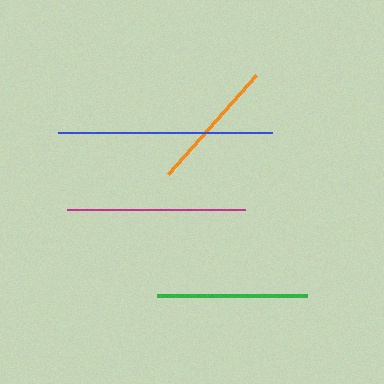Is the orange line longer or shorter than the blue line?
The blue line is longer than the orange line.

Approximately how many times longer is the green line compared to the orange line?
The green line is approximately 1.1 times the length of the orange line.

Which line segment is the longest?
The blue line is the longest at approximately 213 pixels.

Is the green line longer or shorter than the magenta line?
The magenta line is longer than the green line.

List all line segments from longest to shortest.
From longest to shortest: blue, magenta, green, orange.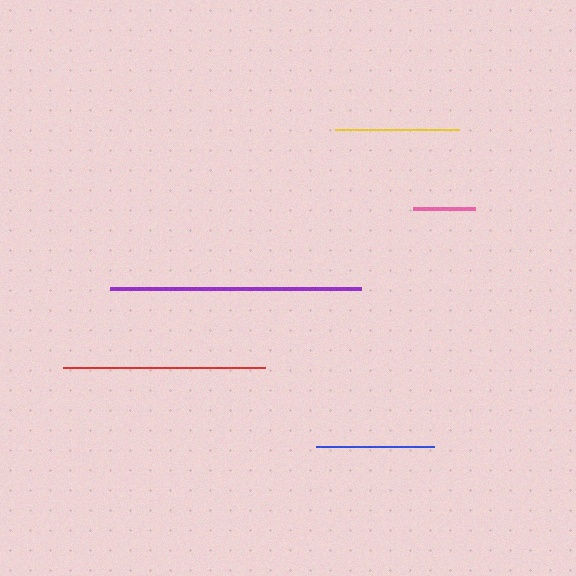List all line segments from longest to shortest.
From longest to shortest: purple, red, yellow, blue, pink.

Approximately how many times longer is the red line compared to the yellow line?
The red line is approximately 1.6 times the length of the yellow line.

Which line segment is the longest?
The purple line is the longest at approximately 252 pixels.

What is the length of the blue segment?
The blue segment is approximately 119 pixels long.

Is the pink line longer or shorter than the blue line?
The blue line is longer than the pink line.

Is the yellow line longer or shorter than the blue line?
The yellow line is longer than the blue line.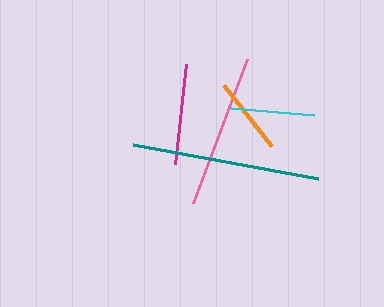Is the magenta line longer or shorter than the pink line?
The pink line is longer than the magenta line.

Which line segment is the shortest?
The orange line is the shortest at approximately 77 pixels.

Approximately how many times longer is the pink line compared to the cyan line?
The pink line is approximately 1.9 times the length of the cyan line.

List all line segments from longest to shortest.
From longest to shortest: teal, pink, magenta, cyan, orange.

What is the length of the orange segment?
The orange segment is approximately 77 pixels long.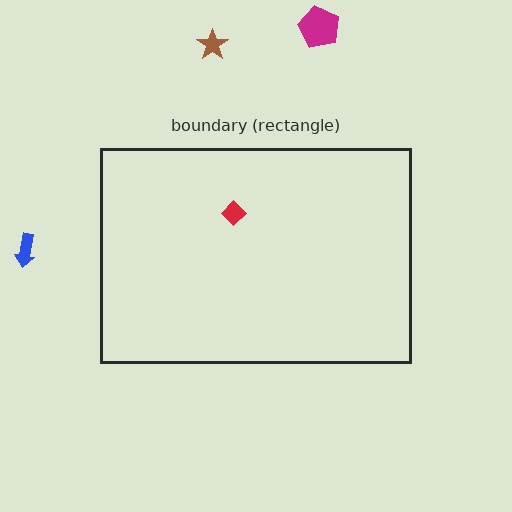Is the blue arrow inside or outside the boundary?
Outside.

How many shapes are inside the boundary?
1 inside, 3 outside.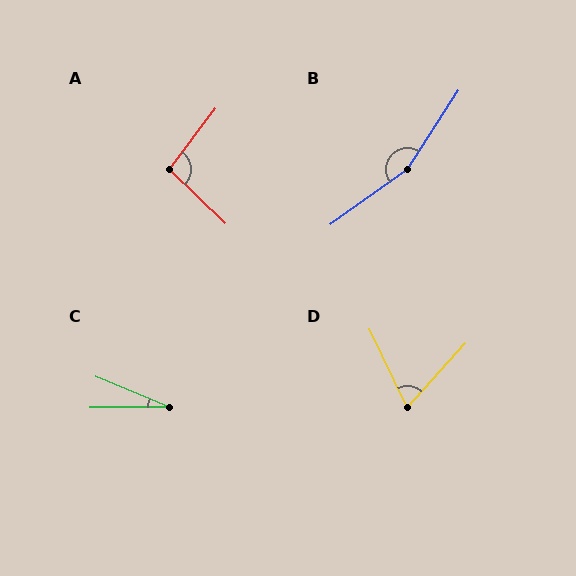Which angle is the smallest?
C, at approximately 23 degrees.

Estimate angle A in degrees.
Approximately 97 degrees.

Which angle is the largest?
B, at approximately 159 degrees.